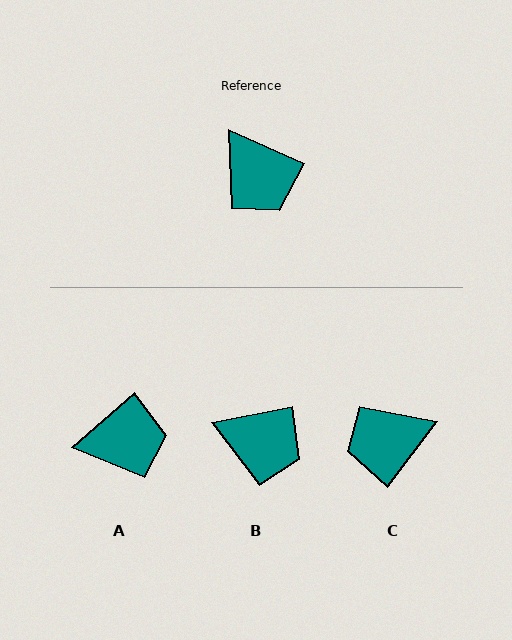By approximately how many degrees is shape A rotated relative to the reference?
Approximately 65 degrees counter-clockwise.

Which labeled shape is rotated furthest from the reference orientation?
C, about 103 degrees away.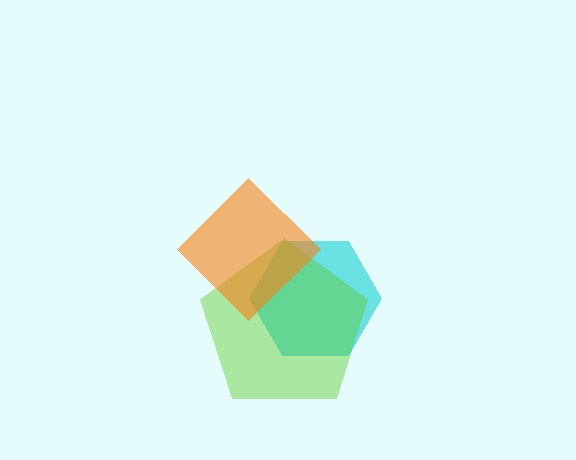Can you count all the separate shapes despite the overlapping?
Yes, there are 3 separate shapes.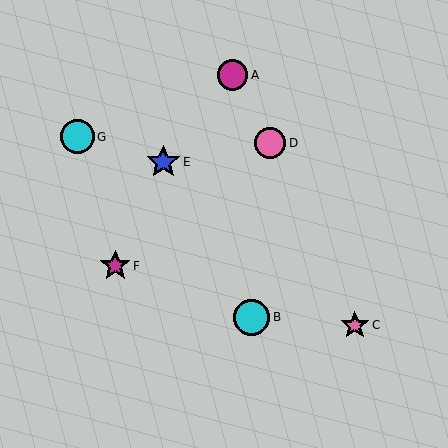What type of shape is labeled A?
Shape A is a magenta circle.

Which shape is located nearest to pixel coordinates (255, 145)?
The pink circle (labeled D) at (270, 143) is nearest to that location.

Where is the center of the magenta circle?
The center of the magenta circle is at (233, 75).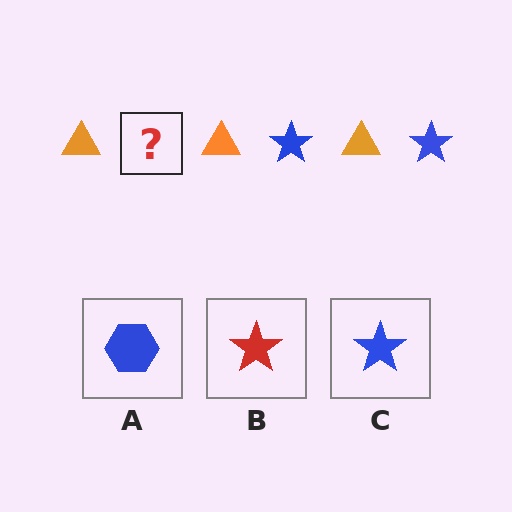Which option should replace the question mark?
Option C.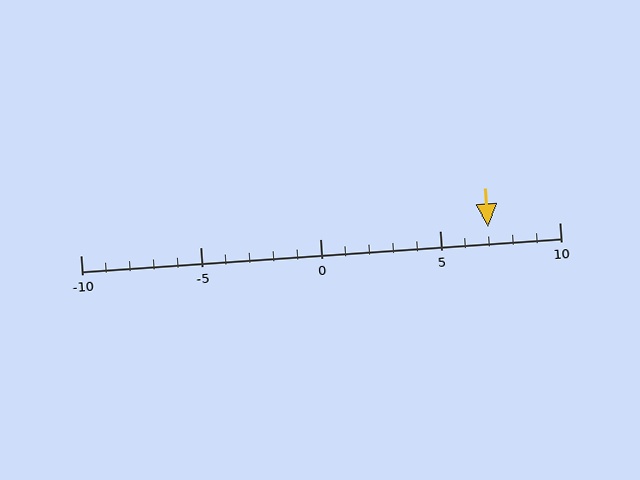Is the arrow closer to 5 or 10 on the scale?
The arrow is closer to 5.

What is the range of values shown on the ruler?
The ruler shows values from -10 to 10.